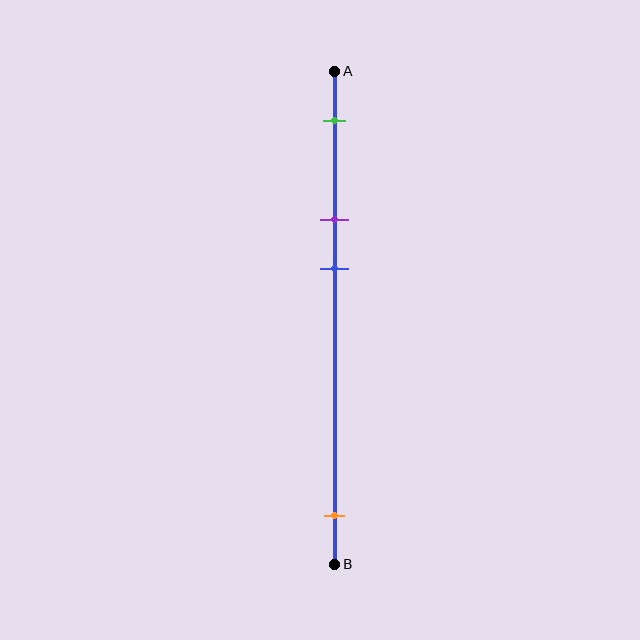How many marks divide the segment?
There are 4 marks dividing the segment.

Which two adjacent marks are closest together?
The purple and blue marks are the closest adjacent pair.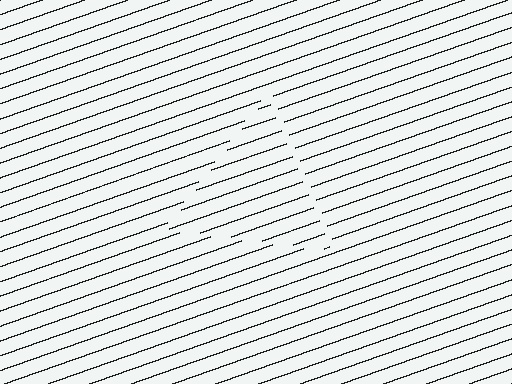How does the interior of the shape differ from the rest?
The interior of the shape contains the same grating, shifted by half a period — the contour is defined by the phase discontinuity where line-ends from the inner and outer gratings abut.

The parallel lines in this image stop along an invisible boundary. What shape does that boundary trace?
An illusory triangle. The interior of the shape contains the same grating, shifted by half a period — the contour is defined by the phase discontinuity where line-ends from the inner and outer gratings abut.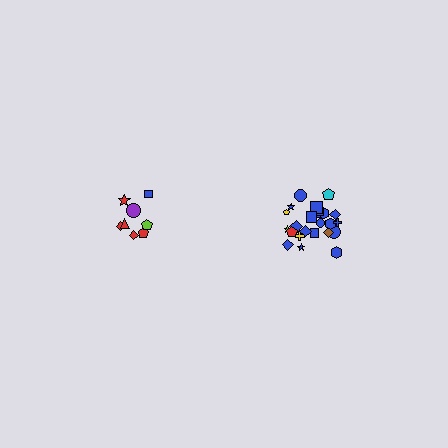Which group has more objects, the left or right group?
The right group.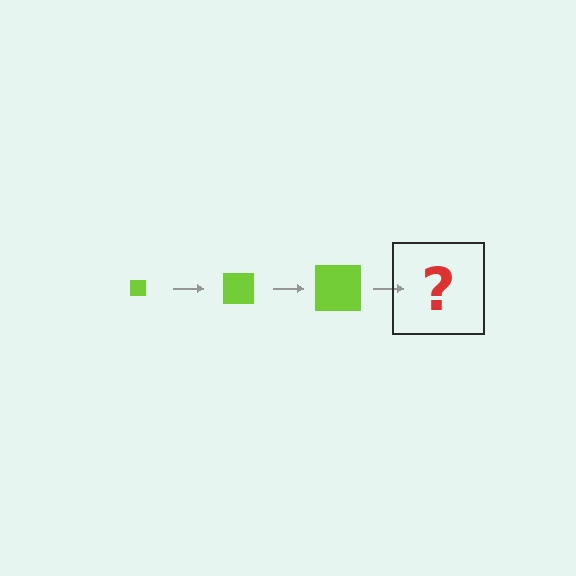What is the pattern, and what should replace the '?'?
The pattern is that the square gets progressively larger each step. The '?' should be a lime square, larger than the previous one.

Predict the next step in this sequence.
The next step is a lime square, larger than the previous one.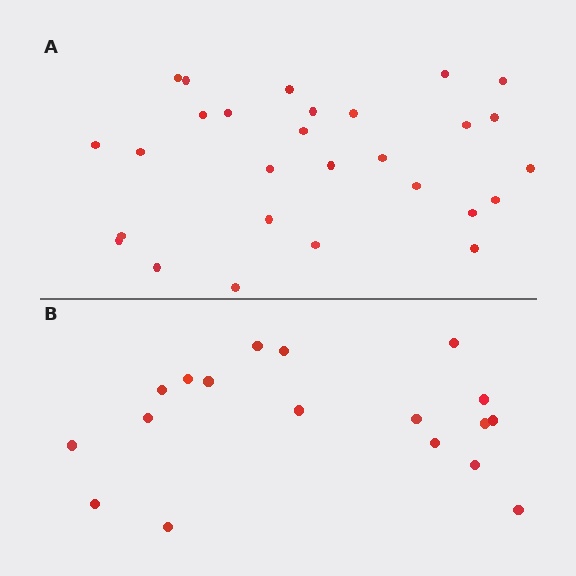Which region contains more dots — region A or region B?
Region A (the top region) has more dots.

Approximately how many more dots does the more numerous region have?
Region A has roughly 10 or so more dots than region B.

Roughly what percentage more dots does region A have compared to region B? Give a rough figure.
About 55% more.